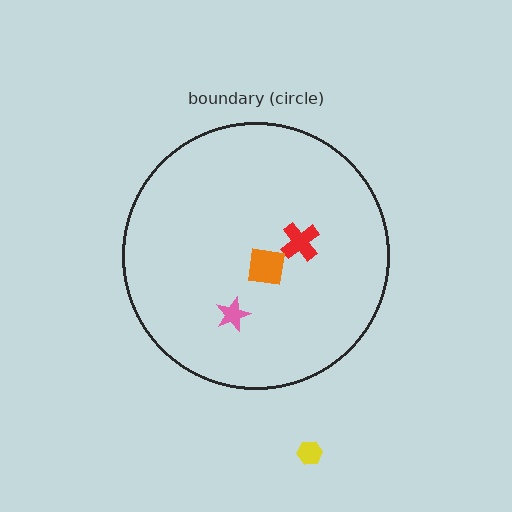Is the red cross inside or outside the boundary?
Inside.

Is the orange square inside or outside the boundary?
Inside.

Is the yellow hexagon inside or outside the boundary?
Outside.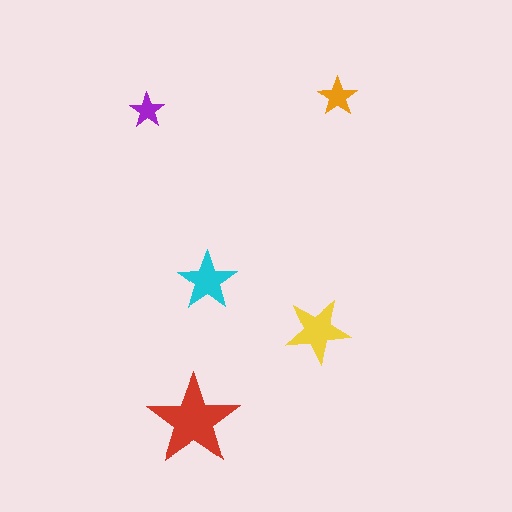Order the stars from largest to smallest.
the red one, the yellow one, the cyan one, the orange one, the purple one.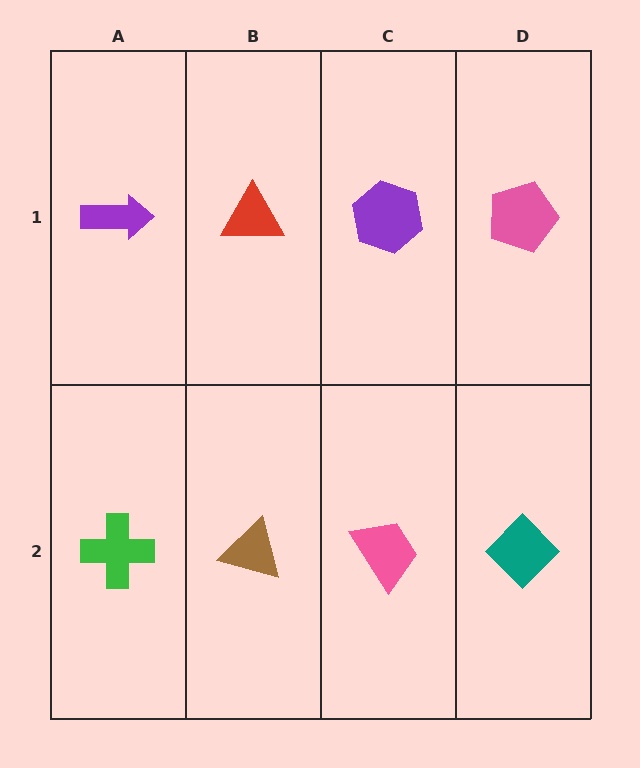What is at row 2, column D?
A teal diamond.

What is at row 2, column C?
A pink trapezoid.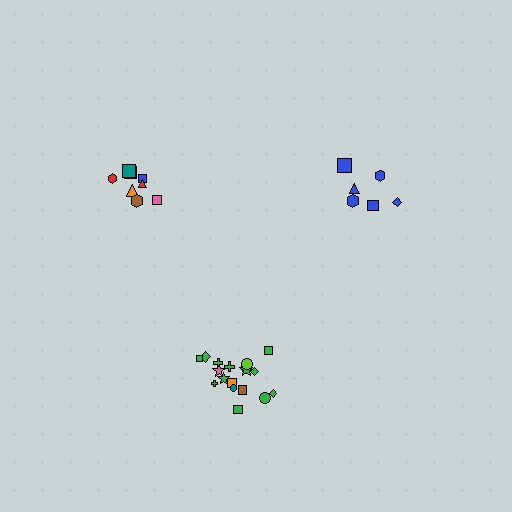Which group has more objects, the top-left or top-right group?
The top-left group.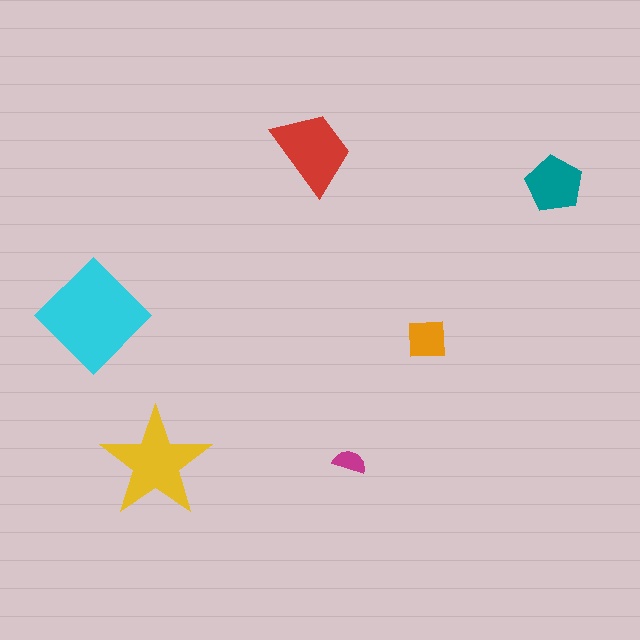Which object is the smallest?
The magenta semicircle.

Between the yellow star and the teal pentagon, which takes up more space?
The yellow star.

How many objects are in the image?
There are 6 objects in the image.